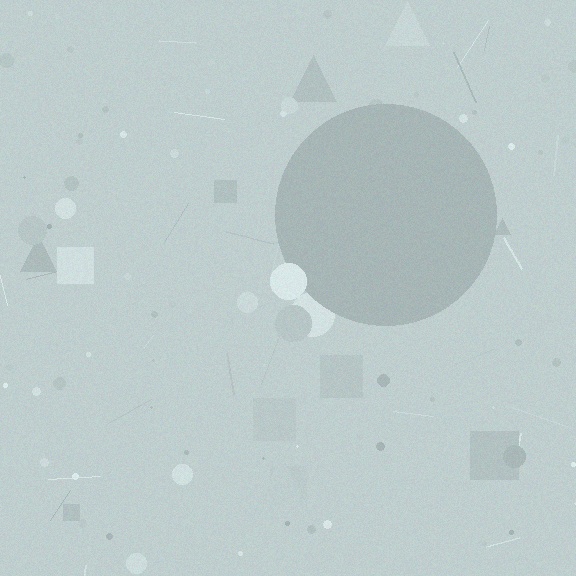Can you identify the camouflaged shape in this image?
The camouflaged shape is a circle.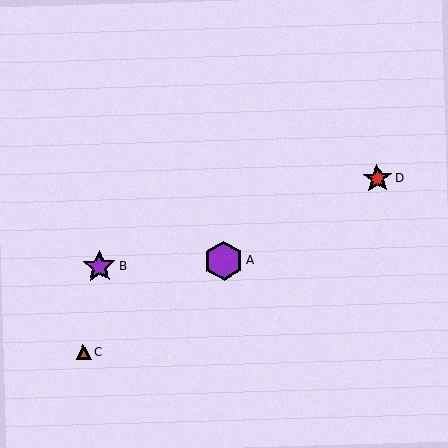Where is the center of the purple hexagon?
The center of the purple hexagon is at (223, 261).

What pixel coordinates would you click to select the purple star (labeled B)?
Click at (99, 266) to select the purple star B.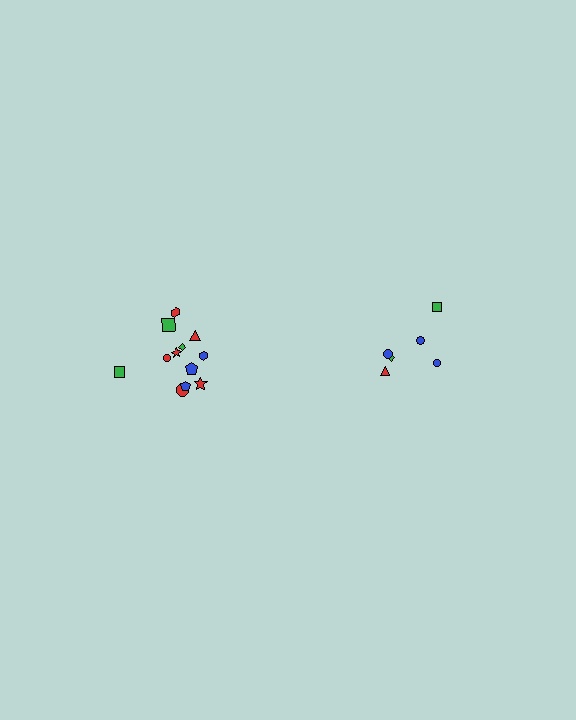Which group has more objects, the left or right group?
The left group.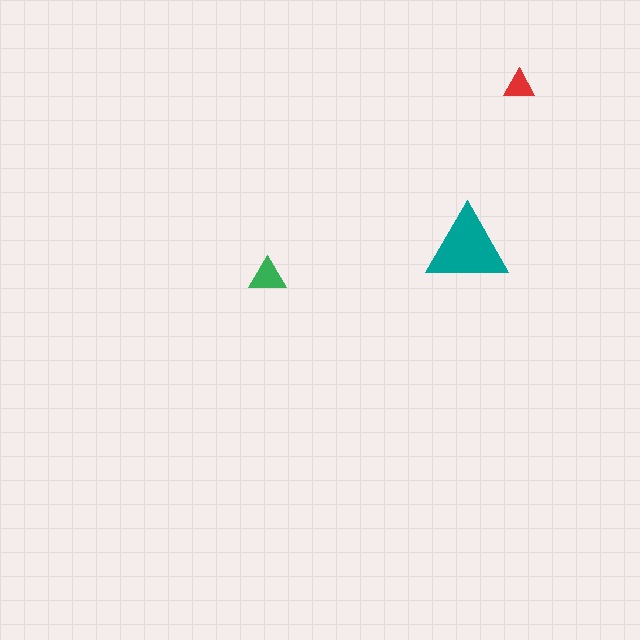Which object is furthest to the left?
The green triangle is leftmost.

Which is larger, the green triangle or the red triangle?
The green one.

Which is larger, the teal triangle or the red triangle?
The teal one.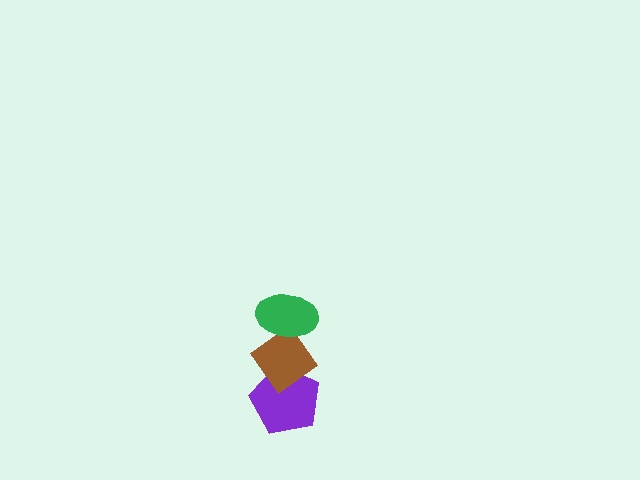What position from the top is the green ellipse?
The green ellipse is 1st from the top.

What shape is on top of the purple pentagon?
The brown diamond is on top of the purple pentagon.